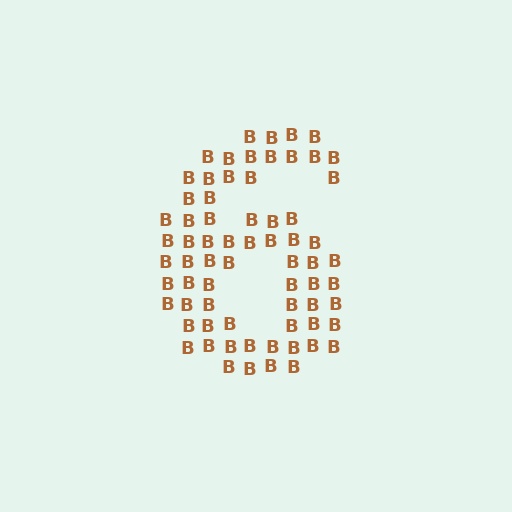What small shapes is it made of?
It is made of small letter B's.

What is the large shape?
The large shape is the digit 6.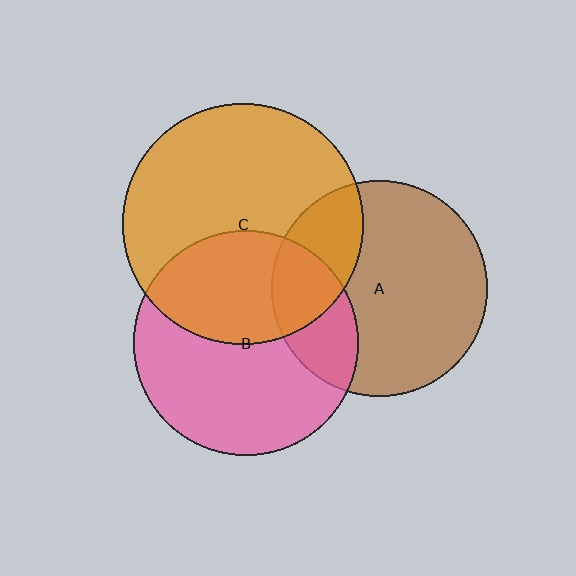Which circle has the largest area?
Circle C (orange).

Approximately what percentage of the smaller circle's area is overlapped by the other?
Approximately 25%.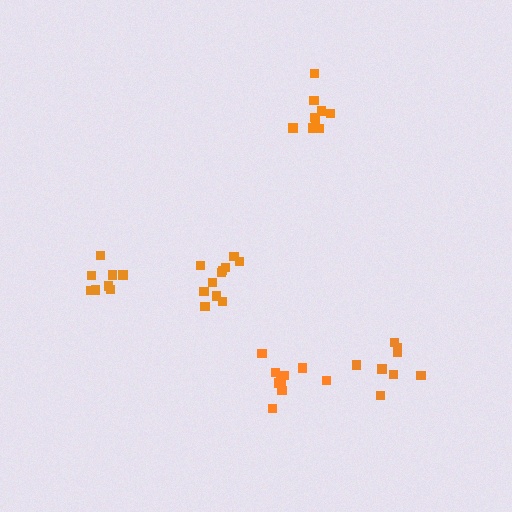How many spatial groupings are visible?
There are 5 spatial groupings.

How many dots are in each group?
Group 1: 9 dots, Group 2: 10 dots, Group 3: 8 dots, Group 4: 8 dots, Group 5: 11 dots (46 total).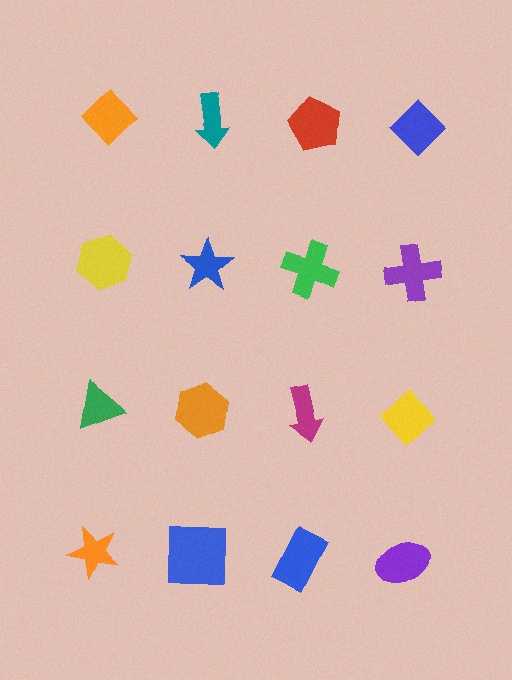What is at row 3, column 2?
An orange hexagon.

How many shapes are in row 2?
4 shapes.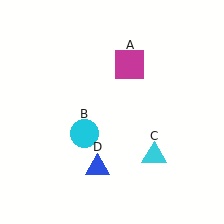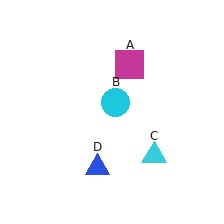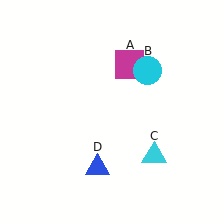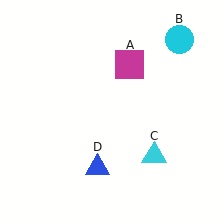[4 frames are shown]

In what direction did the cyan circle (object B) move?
The cyan circle (object B) moved up and to the right.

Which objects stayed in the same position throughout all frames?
Magenta square (object A) and cyan triangle (object C) and blue triangle (object D) remained stationary.